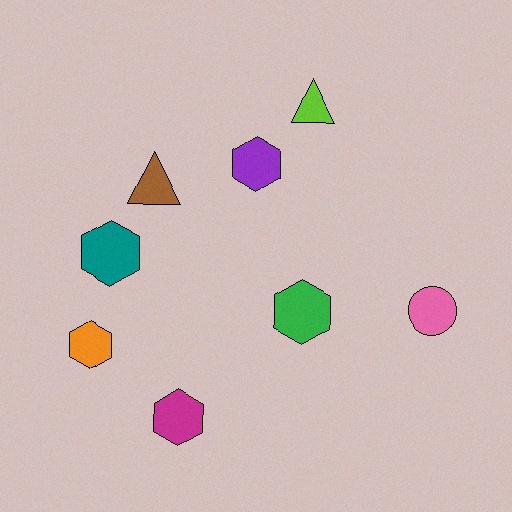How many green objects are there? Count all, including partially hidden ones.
There is 1 green object.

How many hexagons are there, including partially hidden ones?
There are 5 hexagons.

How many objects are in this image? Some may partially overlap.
There are 8 objects.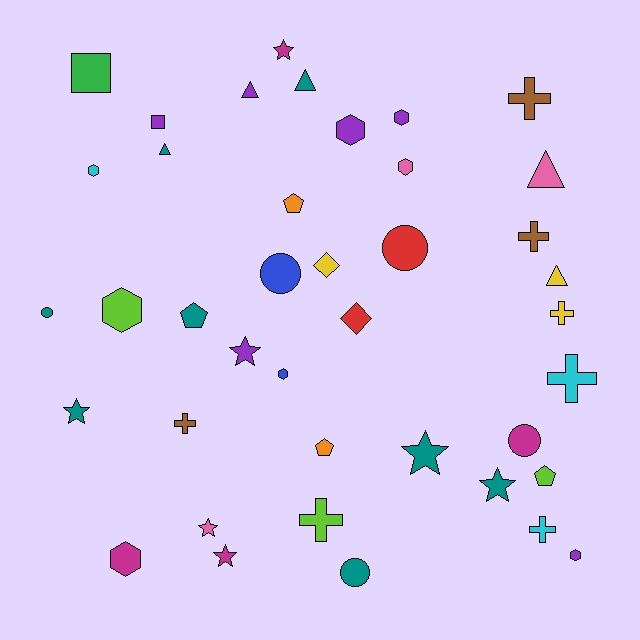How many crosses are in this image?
There are 7 crosses.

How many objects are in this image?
There are 40 objects.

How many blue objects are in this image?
There are 2 blue objects.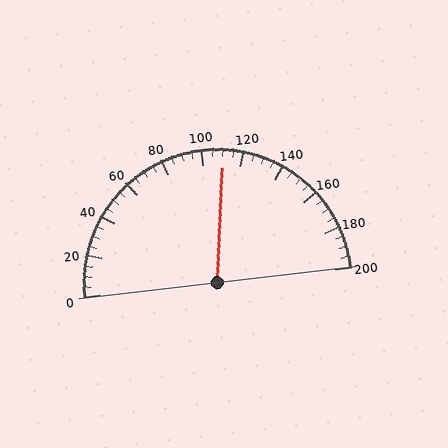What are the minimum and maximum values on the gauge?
The gauge ranges from 0 to 200.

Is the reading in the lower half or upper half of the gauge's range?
The reading is in the upper half of the range (0 to 200).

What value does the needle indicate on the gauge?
The needle indicates approximately 110.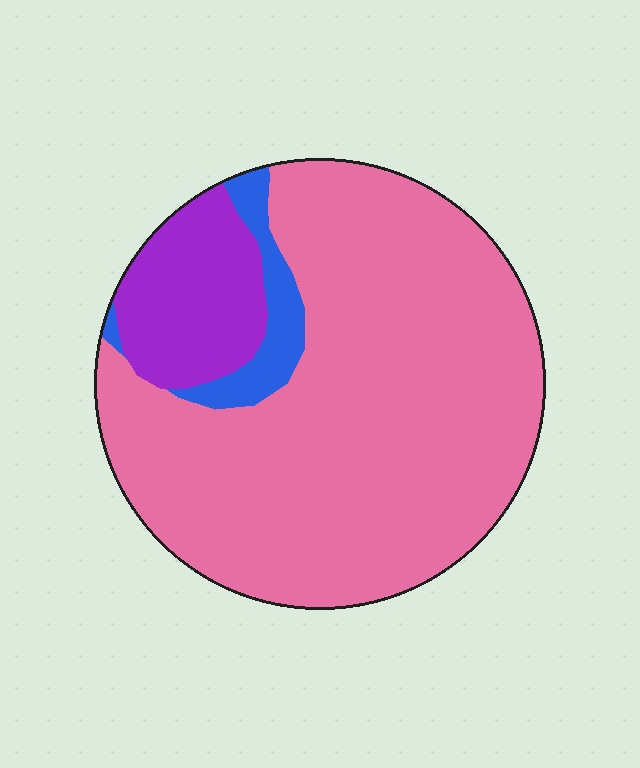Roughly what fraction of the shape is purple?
Purple covers 14% of the shape.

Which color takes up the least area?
Blue, at roughly 5%.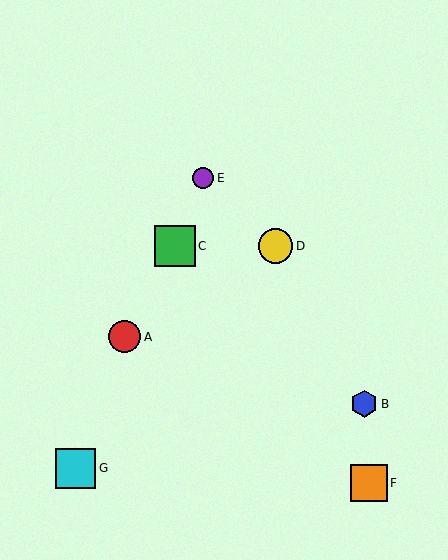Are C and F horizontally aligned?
No, C is at y≈246 and F is at y≈483.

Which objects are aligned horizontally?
Objects C, D are aligned horizontally.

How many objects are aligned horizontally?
2 objects (C, D) are aligned horizontally.